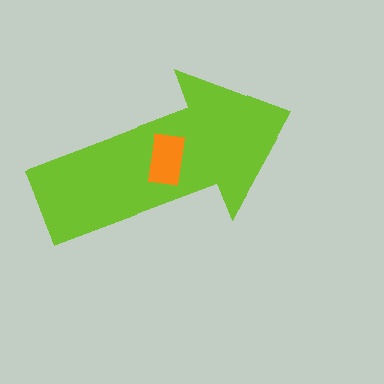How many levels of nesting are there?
2.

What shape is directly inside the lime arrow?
The orange rectangle.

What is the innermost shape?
The orange rectangle.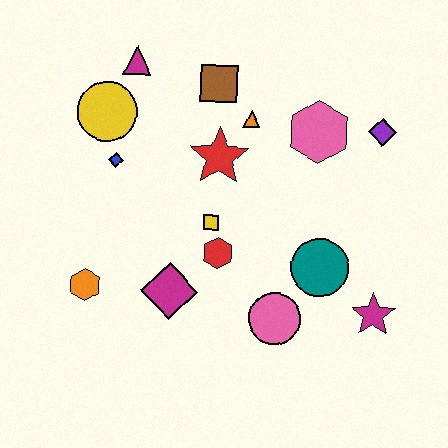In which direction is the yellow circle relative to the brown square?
The yellow circle is to the left of the brown square.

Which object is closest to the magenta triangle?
The yellow circle is closest to the magenta triangle.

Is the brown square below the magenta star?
No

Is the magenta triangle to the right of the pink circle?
No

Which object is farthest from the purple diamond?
The orange hexagon is farthest from the purple diamond.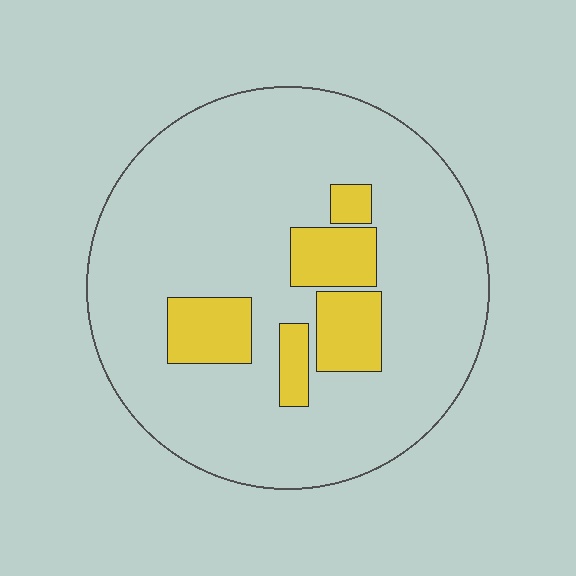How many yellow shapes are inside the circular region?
5.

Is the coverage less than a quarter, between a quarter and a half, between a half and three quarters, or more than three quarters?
Less than a quarter.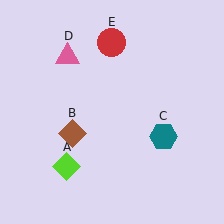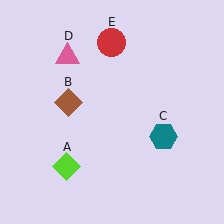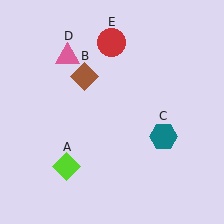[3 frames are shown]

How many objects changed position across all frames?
1 object changed position: brown diamond (object B).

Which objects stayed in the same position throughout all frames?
Lime diamond (object A) and teal hexagon (object C) and pink triangle (object D) and red circle (object E) remained stationary.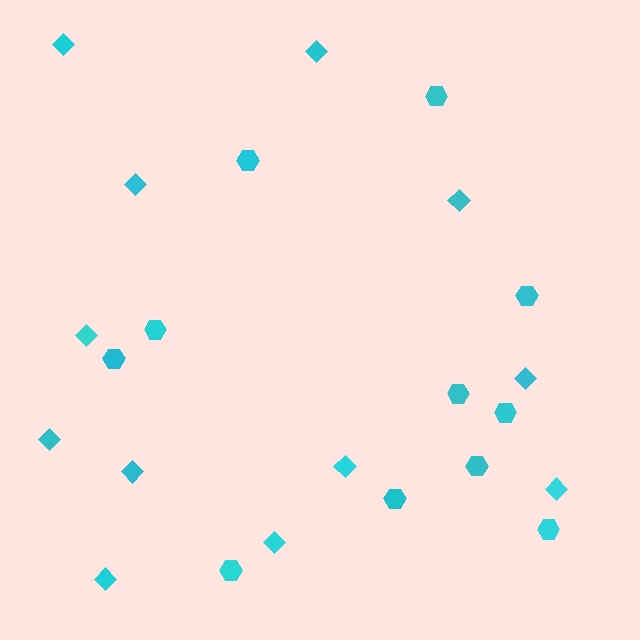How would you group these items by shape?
There are 2 groups: one group of diamonds (12) and one group of hexagons (11).